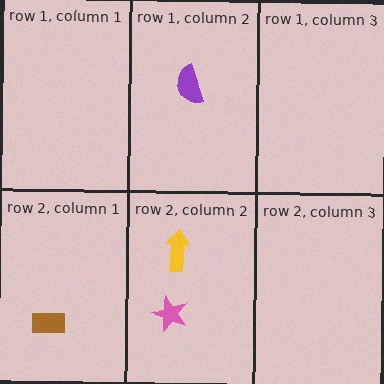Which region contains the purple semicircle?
The row 1, column 2 region.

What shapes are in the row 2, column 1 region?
The brown rectangle.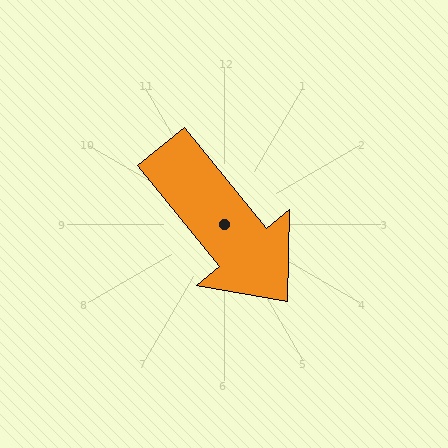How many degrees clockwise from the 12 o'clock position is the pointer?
Approximately 141 degrees.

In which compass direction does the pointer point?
Southeast.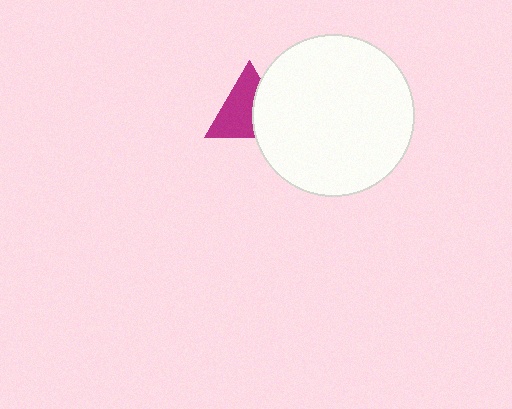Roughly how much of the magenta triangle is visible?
About half of it is visible (roughly 61%).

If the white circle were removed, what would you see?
You would see the complete magenta triangle.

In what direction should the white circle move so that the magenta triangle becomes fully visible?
The white circle should move right. That is the shortest direction to clear the overlap and leave the magenta triangle fully visible.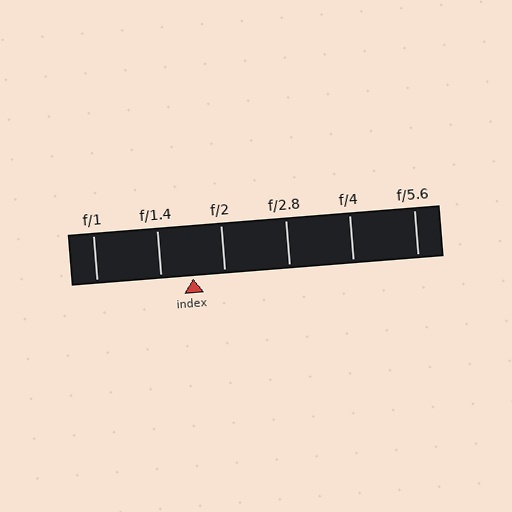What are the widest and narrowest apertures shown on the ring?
The widest aperture shown is f/1 and the narrowest is f/5.6.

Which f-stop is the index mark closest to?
The index mark is closest to f/1.4.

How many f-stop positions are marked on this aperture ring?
There are 6 f-stop positions marked.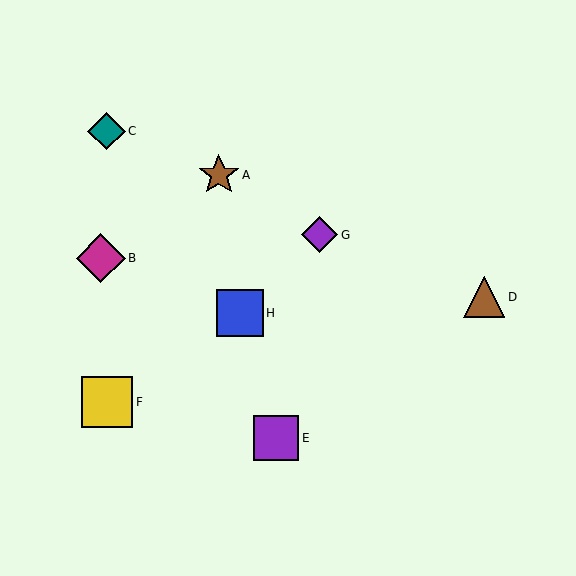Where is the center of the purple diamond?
The center of the purple diamond is at (320, 235).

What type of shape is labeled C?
Shape C is a teal diamond.